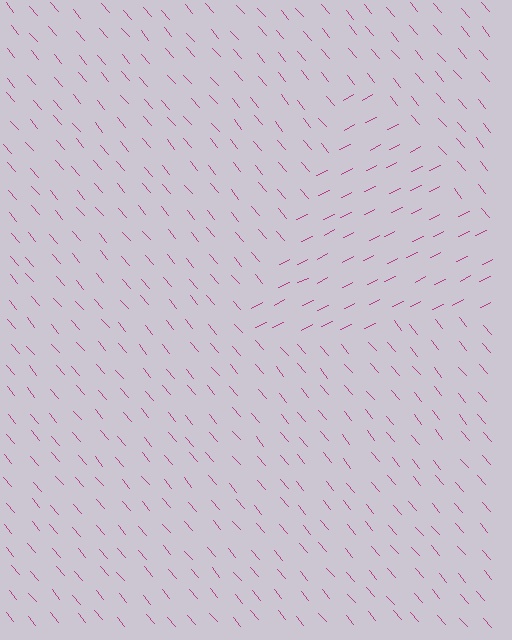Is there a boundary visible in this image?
Yes, there is a texture boundary formed by a change in line orientation.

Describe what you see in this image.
The image is filled with small magenta line segments. A triangle region in the image has lines oriented differently from the surrounding lines, creating a visible texture boundary.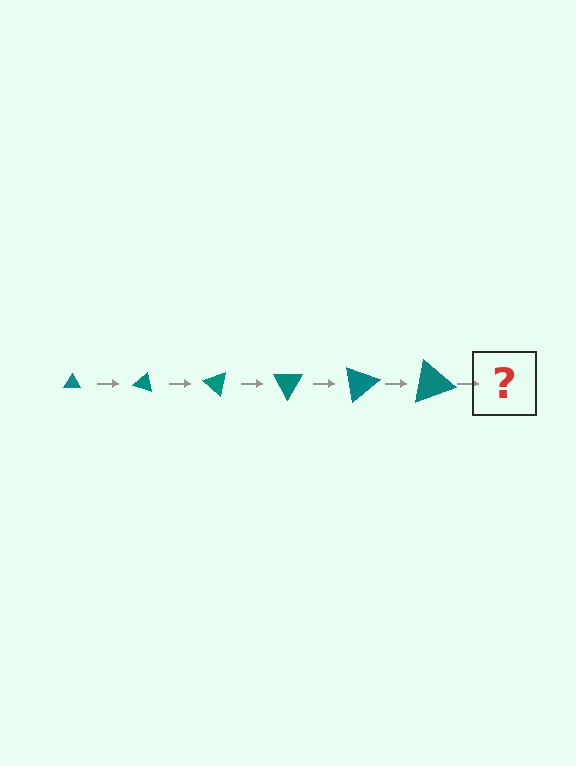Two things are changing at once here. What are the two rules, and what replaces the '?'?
The two rules are that the triangle grows larger each step and it rotates 20 degrees each step. The '?' should be a triangle, larger than the previous one and rotated 120 degrees from the start.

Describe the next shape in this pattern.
It should be a triangle, larger than the previous one and rotated 120 degrees from the start.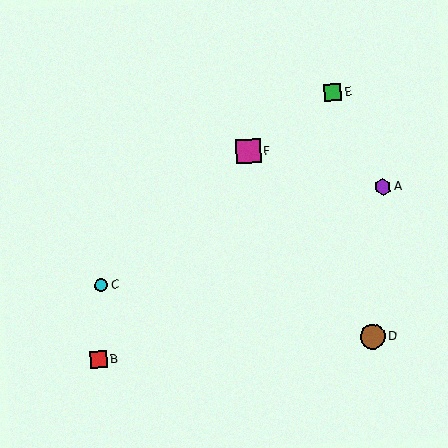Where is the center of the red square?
The center of the red square is at (99, 360).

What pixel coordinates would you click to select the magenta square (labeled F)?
Click at (248, 151) to select the magenta square F.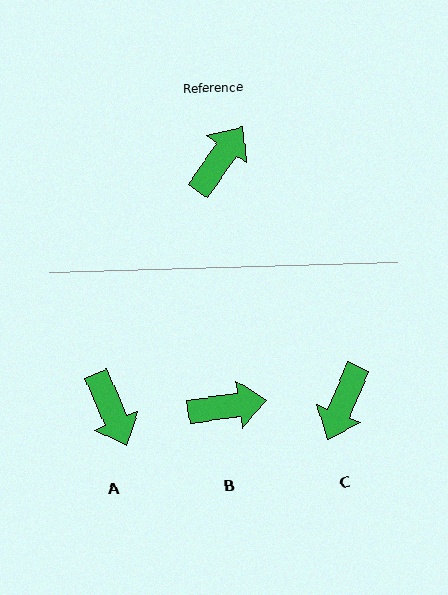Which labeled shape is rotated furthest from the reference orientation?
C, about 168 degrees away.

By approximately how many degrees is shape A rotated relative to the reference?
Approximately 122 degrees clockwise.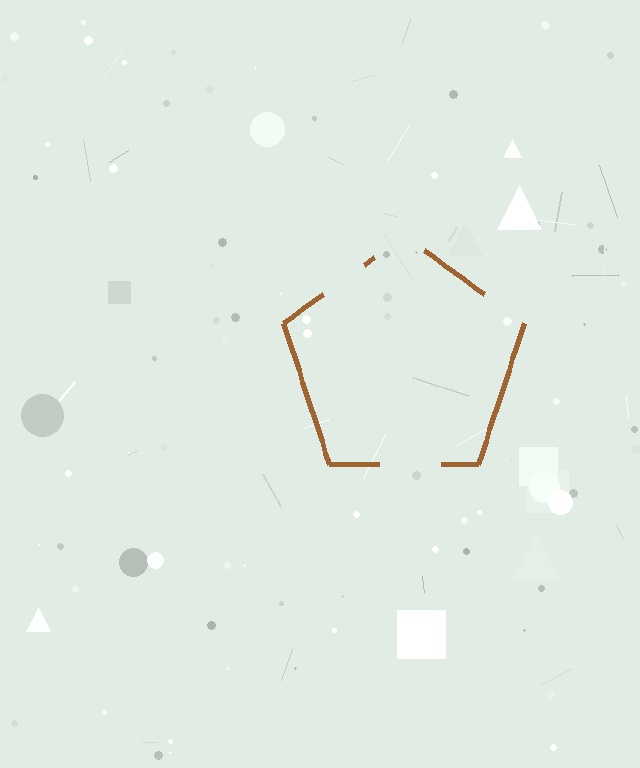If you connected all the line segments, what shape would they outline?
They would outline a pentagon.